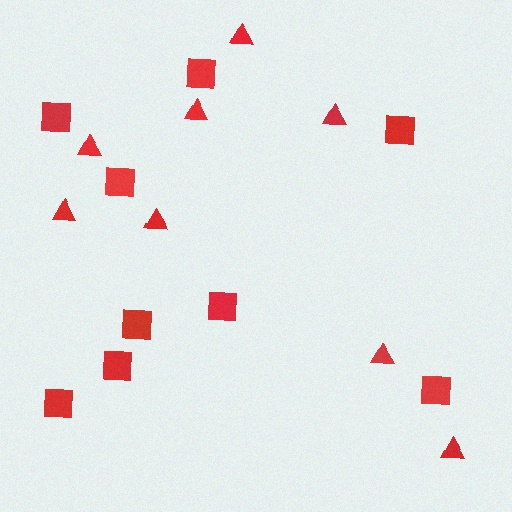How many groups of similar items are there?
There are 2 groups: one group of squares (9) and one group of triangles (8).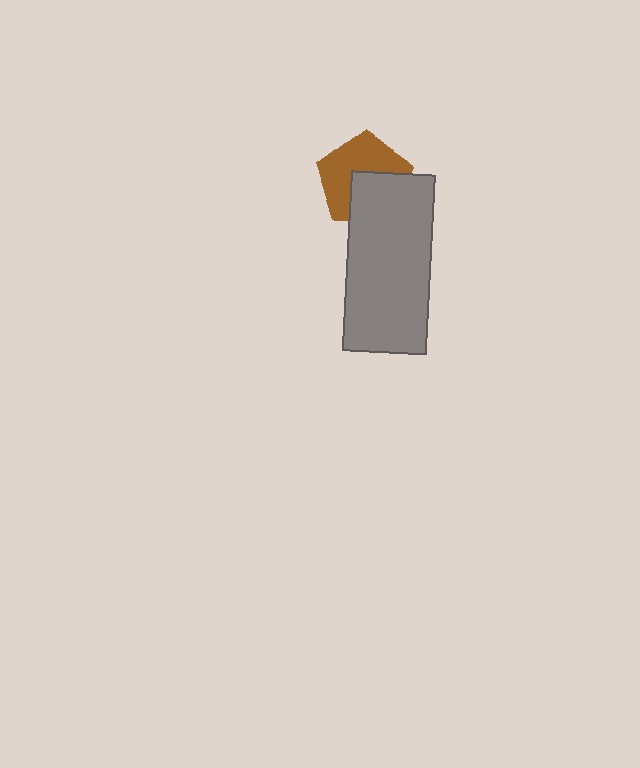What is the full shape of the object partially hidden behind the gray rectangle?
The partially hidden object is a brown pentagon.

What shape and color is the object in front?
The object in front is a gray rectangle.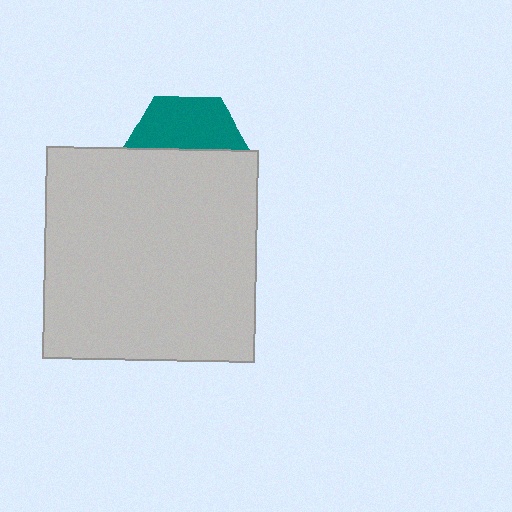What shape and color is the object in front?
The object in front is a light gray square.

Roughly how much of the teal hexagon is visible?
A small part of it is visible (roughly 44%).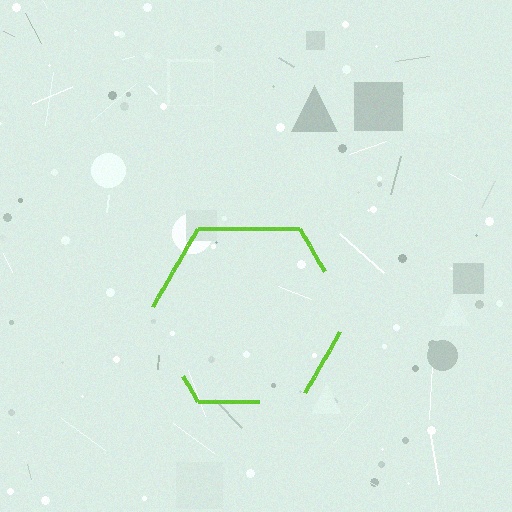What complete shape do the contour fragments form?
The contour fragments form a hexagon.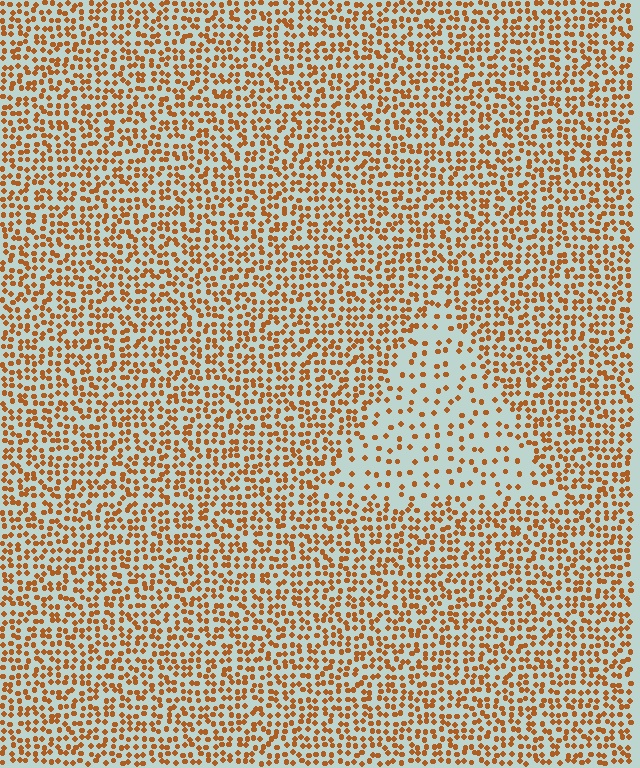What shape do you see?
I see a triangle.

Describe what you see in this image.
The image contains small brown elements arranged at two different densities. A triangle-shaped region is visible where the elements are less densely packed than the surrounding area.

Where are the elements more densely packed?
The elements are more densely packed outside the triangle boundary.